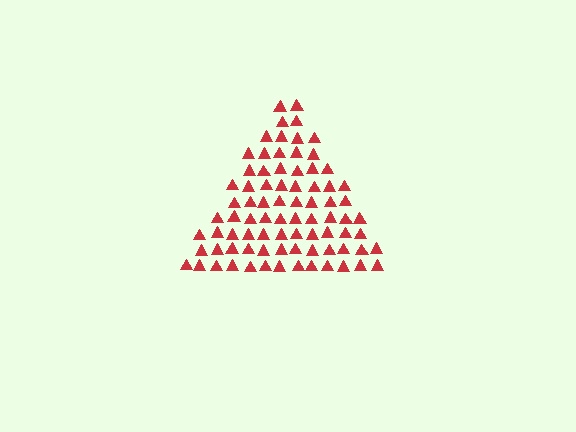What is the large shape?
The large shape is a triangle.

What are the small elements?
The small elements are triangles.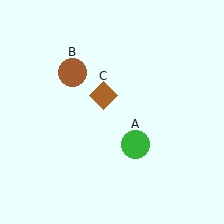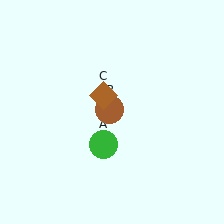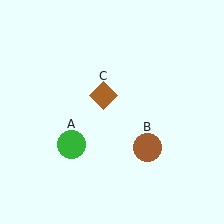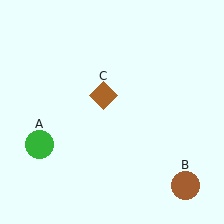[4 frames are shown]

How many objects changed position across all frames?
2 objects changed position: green circle (object A), brown circle (object B).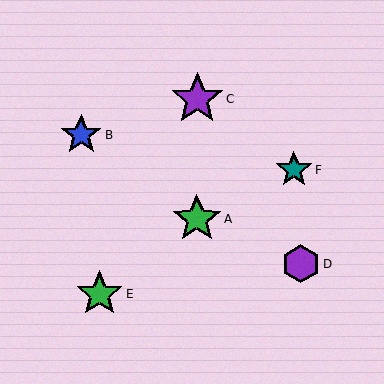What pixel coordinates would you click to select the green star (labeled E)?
Click at (100, 294) to select the green star E.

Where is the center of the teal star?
The center of the teal star is at (294, 170).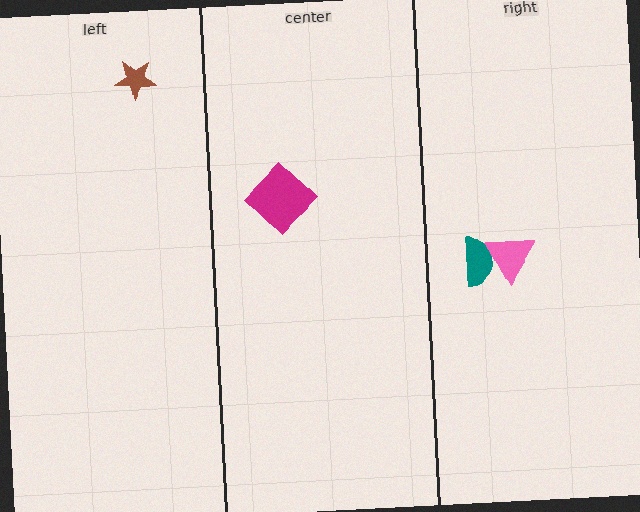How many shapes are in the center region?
1.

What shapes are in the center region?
The magenta diamond.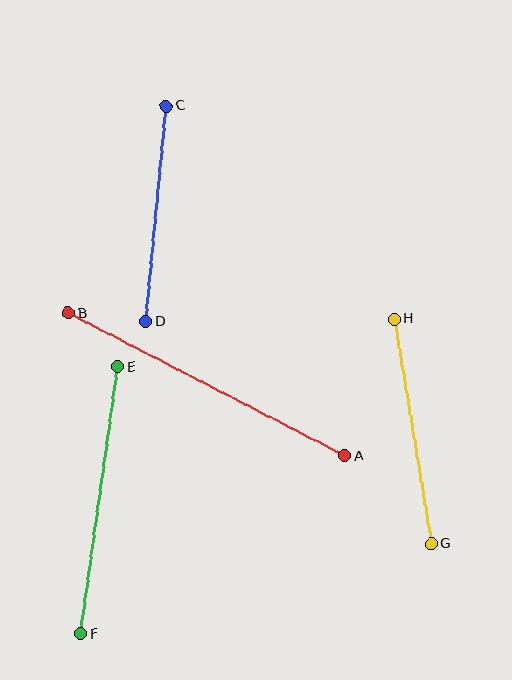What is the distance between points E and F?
The distance is approximately 270 pixels.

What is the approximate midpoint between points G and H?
The midpoint is at approximately (413, 431) pixels.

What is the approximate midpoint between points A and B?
The midpoint is at approximately (207, 385) pixels.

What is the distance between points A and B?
The distance is approximately 312 pixels.